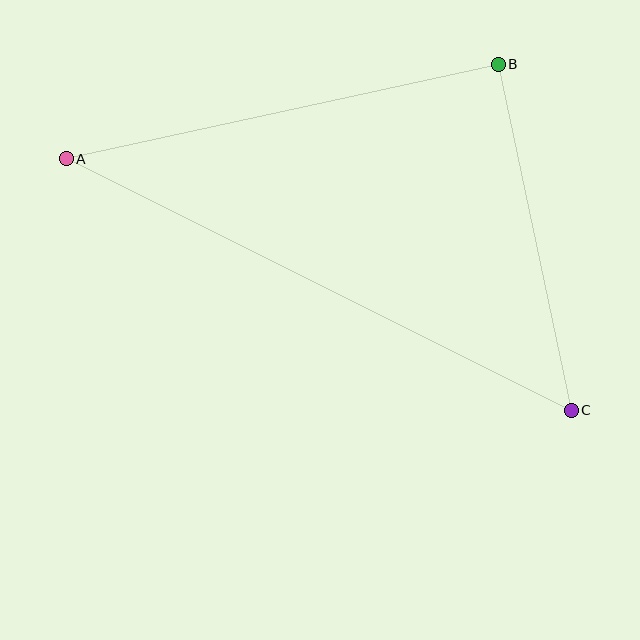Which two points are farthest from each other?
Points A and C are farthest from each other.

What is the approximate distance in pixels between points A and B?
The distance between A and B is approximately 442 pixels.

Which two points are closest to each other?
Points B and C are closest to each other.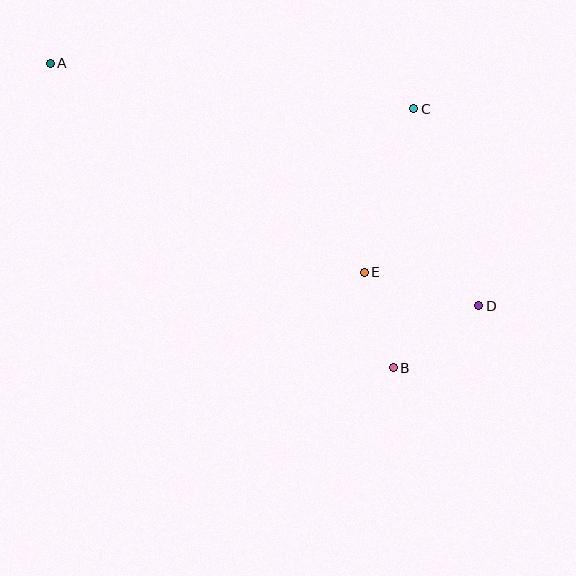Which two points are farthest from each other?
Points A and D are farthest from each other.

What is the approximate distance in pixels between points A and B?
The distance between A and B is approximately 459 pixels.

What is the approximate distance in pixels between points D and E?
The distance between D and E is approximately 120 pixels.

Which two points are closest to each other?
Points B and E are closest to each other.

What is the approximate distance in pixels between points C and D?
The distance between C and D is approximately 207 pixels.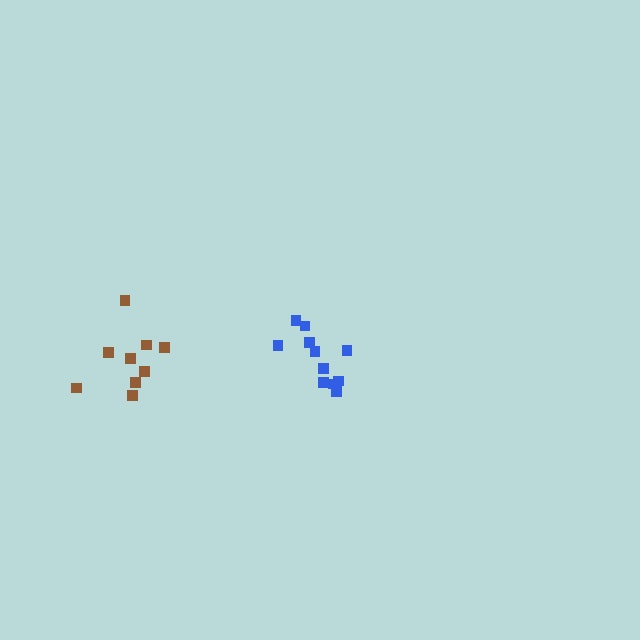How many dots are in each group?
Group 1: 9 dots, Group 2: 11 dots (20 total).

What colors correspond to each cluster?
The clusters are colored: brown, blue.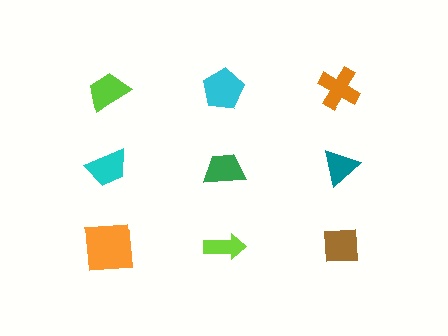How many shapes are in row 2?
3 shapes.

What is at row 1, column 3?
An orange cross.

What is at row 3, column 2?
A lime arrow.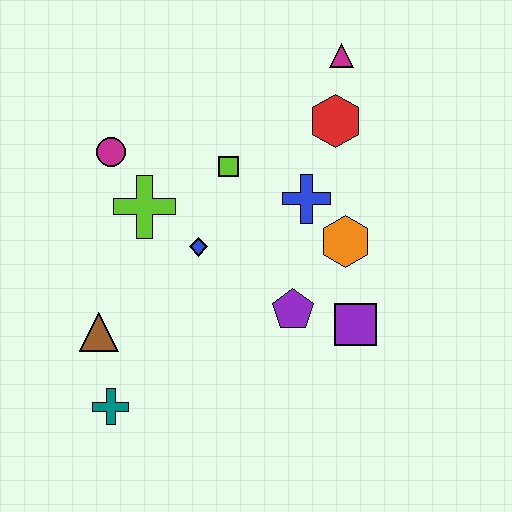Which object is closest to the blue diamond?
The lime cross is closest to the blue diamond.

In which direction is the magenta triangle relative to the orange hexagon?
The magenta triangle is above the orange hexagon.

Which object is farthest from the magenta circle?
The purple square is farthest from the magenta circle.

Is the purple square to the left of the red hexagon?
No